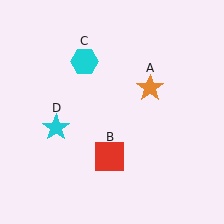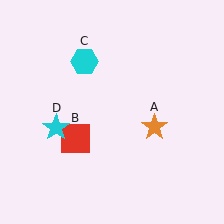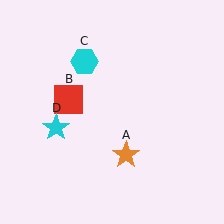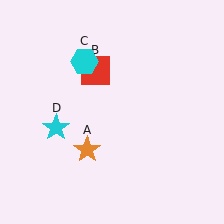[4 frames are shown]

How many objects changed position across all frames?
2 objects changed position: orange star (object A), red square (object B).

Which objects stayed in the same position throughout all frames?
Cyan hexagon (object C) and cyan star (object D) remained stationary.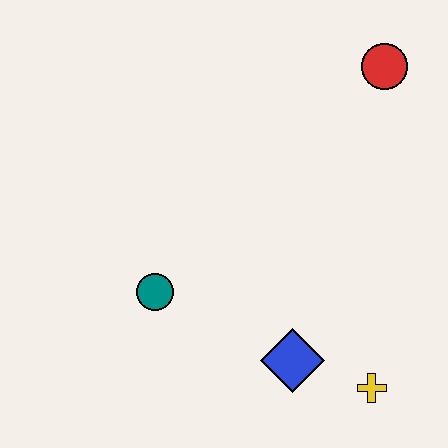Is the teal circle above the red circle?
No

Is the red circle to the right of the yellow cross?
Yes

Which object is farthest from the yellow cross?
The red circle is farthest from the yellow cross.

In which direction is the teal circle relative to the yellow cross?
The teal circle is to the left of the yellow cross.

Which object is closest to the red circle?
The blue diamond is closest to the red circle.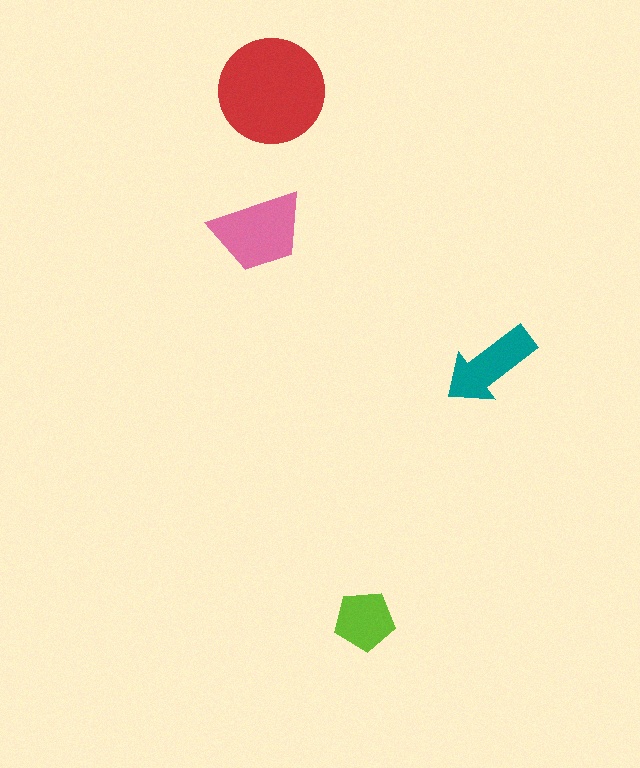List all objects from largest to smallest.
The red circle, the pink trapezoid, the teal arrow, the lime pentagon.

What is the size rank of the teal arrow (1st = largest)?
3rd.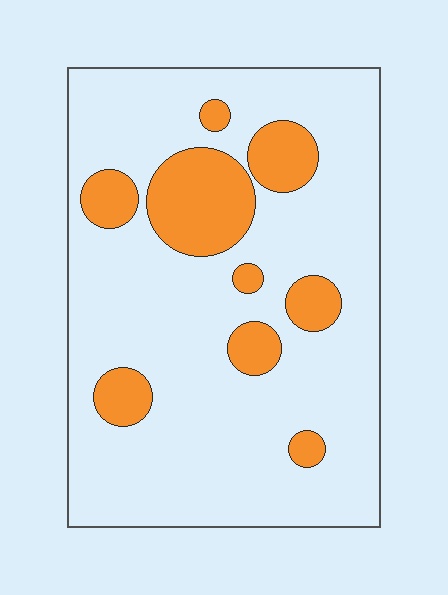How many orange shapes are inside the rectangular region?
9.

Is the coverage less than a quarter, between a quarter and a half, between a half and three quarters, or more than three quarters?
Less than a quarter.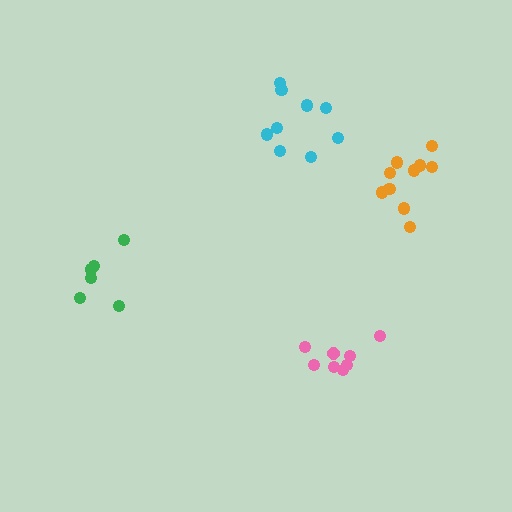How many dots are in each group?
Group 1: 8 dots, Group 2: 10 dots, Group 3: 6 dots, Group 4: 9 dots (33 total).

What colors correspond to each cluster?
The clusters are colored: pink, orange, green, cyan.